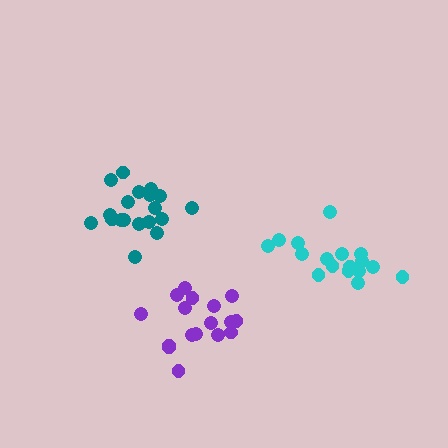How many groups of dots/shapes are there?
There are 3 groups.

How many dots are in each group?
Group 1: 17 dots, Group 2: 19 dots, Group 3: 17 dots (53 total).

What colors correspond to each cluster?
The clusters are colored: cyan, teal, purple.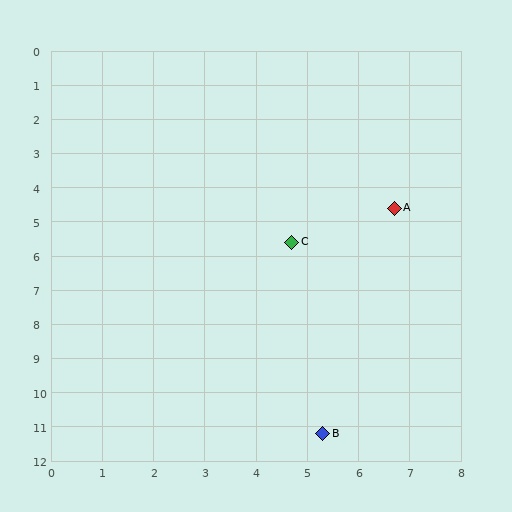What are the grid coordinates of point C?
Point C is at approximately (4.7, 5.6).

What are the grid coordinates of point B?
Point B is at approximately (5.3, 11.2).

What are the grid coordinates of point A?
Point A is at approximately (6.7, 4.6).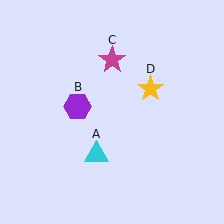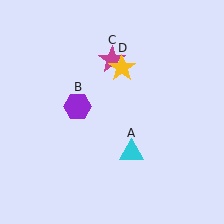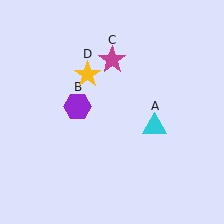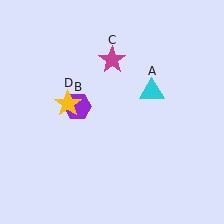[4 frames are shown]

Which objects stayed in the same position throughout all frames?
Purple hexagon (object B) and magenta star (object C) remained stationary.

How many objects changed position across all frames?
2 objects changed position: cyan triangle (object A), yellow star (object D).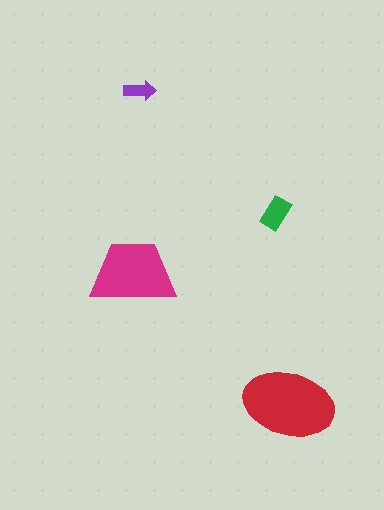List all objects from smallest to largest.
The purple arrow, the green rectangle, the magenta trapezoid, the red ellipse.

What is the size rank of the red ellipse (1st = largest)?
1st.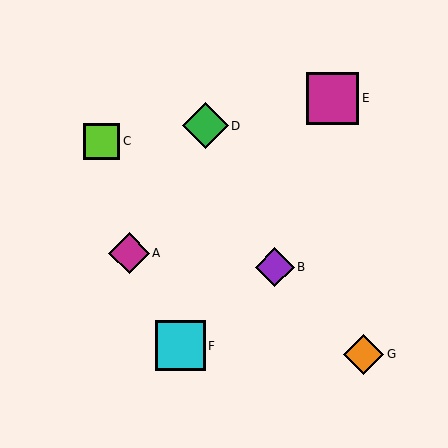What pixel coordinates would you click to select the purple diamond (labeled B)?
Click at (275, 267) to select the purple diamond B.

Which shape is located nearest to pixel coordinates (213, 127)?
The green diamond (labeled D) at (206, 126) is nearest to that location.